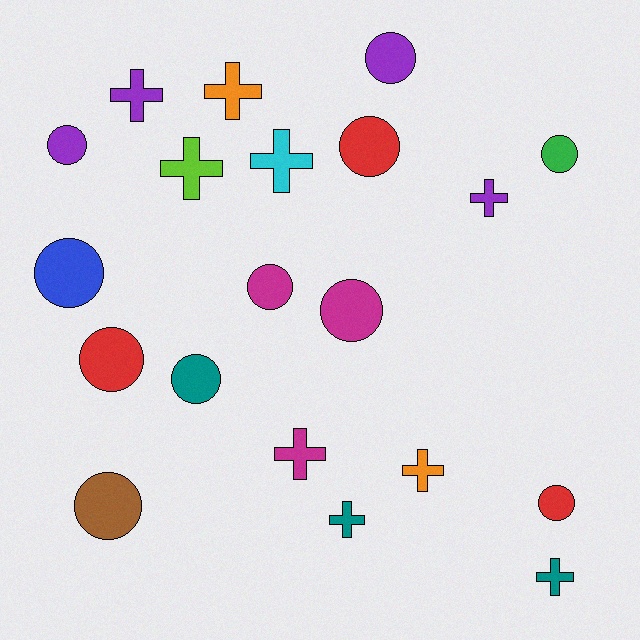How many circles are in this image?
There are 11 circles.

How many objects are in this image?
There are 20 objects.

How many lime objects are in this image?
There is 1 lime object.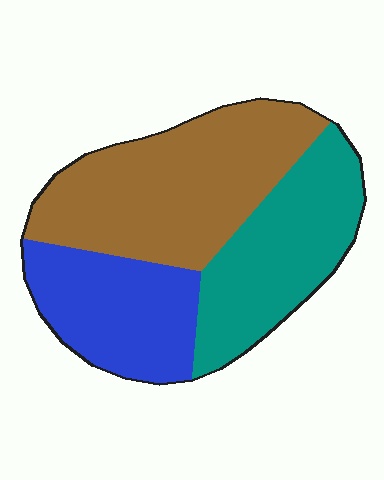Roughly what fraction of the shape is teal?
Teal takes up about one third (1/3) of the shape.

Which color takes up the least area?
Blue, at roughly 25%.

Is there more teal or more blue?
Teal.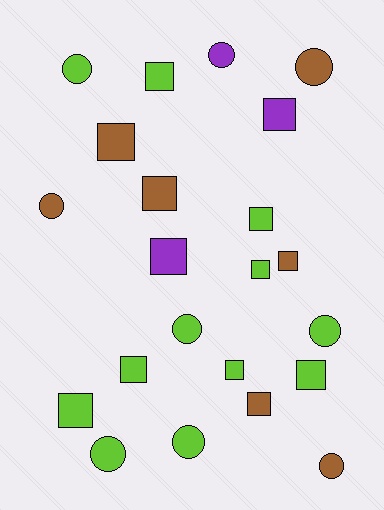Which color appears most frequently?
Lime, with 12 objects.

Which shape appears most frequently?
Square, with 13 objects.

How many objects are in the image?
There are 22 objects.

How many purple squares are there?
There are 2 purple squares.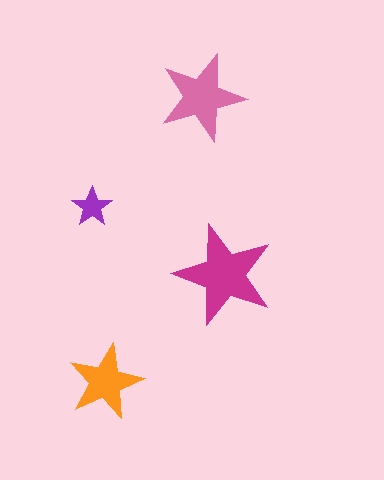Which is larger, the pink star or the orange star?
The pink one.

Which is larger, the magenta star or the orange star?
The magenta one.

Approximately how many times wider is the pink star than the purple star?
About 2 times wider.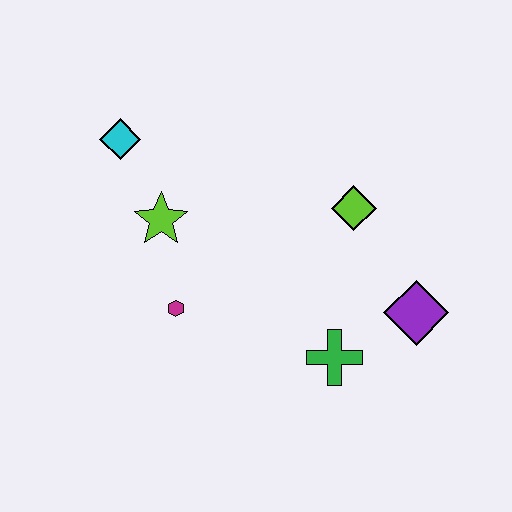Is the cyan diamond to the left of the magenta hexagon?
Yes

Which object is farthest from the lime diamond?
The cyan diamond is farthest from the lime diamond.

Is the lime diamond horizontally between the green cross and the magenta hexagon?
No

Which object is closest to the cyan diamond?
The lime star is closest to the cyan diamond.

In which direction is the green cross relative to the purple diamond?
The green cross is to the left of the purple diamond.